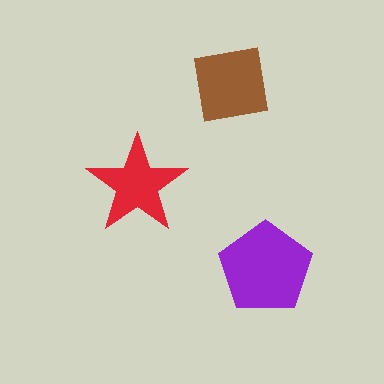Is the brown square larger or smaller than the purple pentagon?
Smaller.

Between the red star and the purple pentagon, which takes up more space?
The purple pentagon.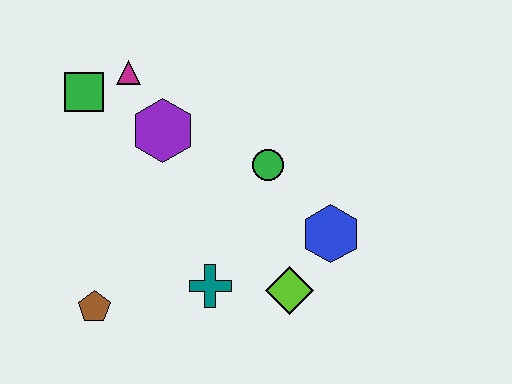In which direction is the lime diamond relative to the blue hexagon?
The lime diamond is below the blue hexagon.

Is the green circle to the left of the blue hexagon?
Yes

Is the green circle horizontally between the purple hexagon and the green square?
No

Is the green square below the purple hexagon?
No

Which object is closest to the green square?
The magenta triangle is closest to the green square.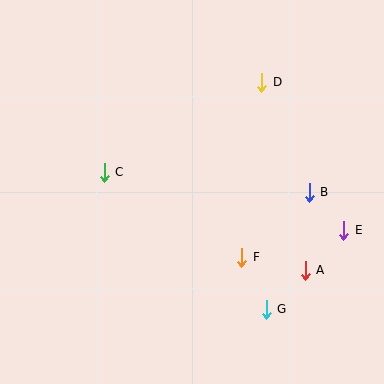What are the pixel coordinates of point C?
Point C is at (104, 172).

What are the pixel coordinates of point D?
Point D is at (262, 82).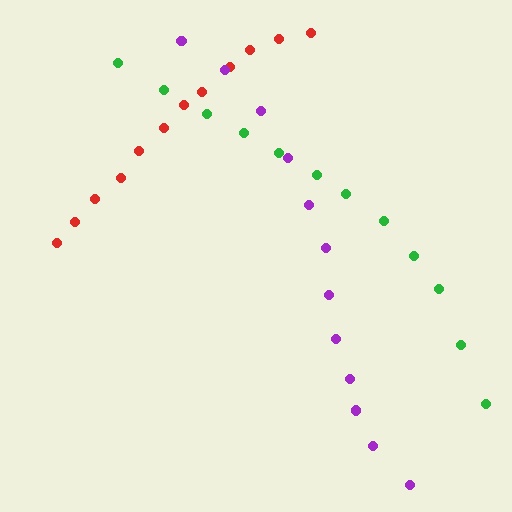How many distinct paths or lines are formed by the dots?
There are 3 distinct paths.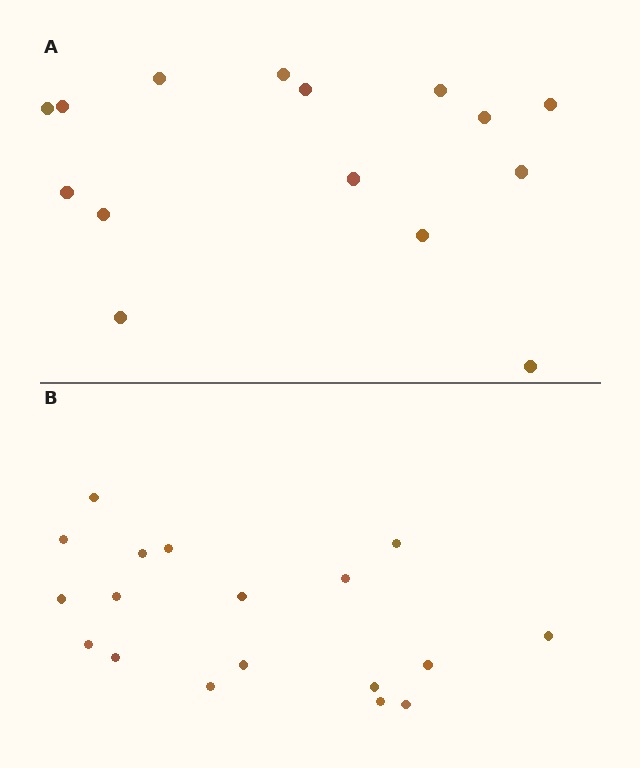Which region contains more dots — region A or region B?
Region B (the bottom region) has more dots.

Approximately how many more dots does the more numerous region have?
Region B has just a few more — roughly 2 or 3 more dots than region A.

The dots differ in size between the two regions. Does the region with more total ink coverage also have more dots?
No. Region A has more total ink coverage because its dots are larger, but region B actually contains more individual dots. Total area can be misleading — the number of items is what matters here.